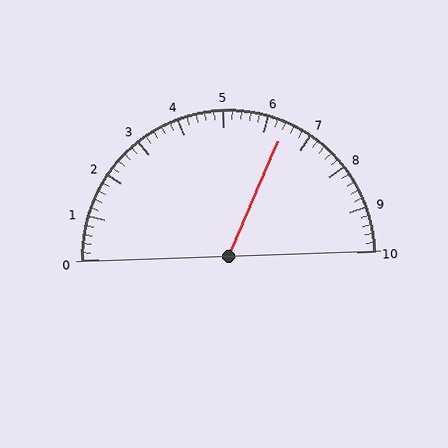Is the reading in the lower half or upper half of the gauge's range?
The reading is in the upper half of the range (0 to 10).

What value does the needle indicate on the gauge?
The needle indicates approximately 6.4.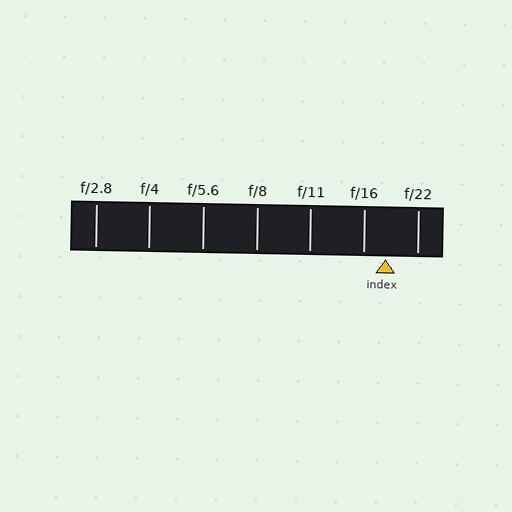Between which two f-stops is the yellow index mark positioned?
The index mark is between f/16 and f/22.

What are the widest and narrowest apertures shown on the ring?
The widest aperture shown is f/2.8 and the narrowest is f/22.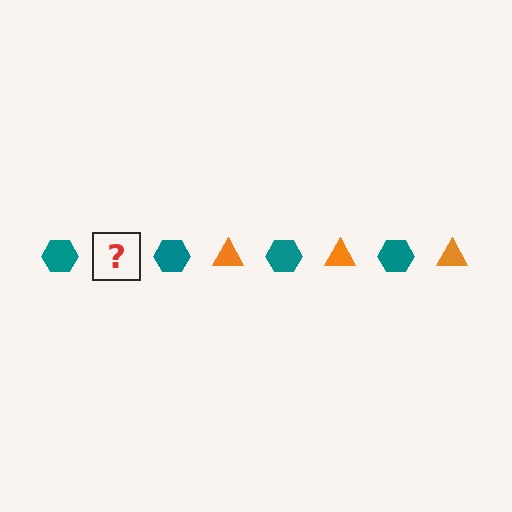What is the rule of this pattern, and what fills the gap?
The rule is that the pattern alternates between teal hexagon and orange triangle. The gap should be filled with an orange triangle.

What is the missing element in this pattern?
The missing element is an orange triangle.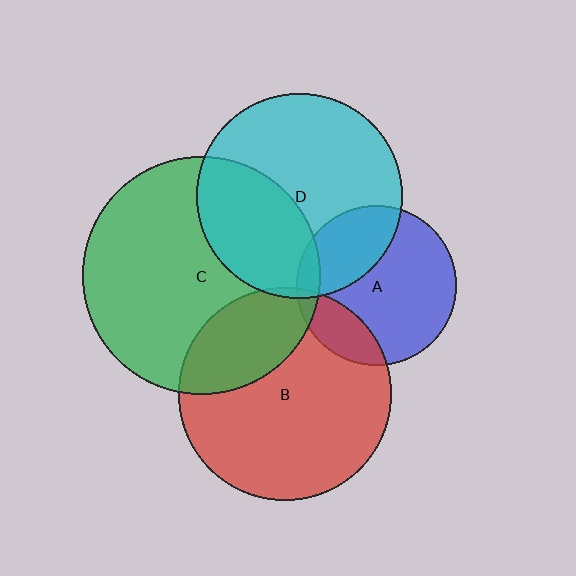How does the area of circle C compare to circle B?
Approximately 1.3 times.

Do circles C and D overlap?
Yes.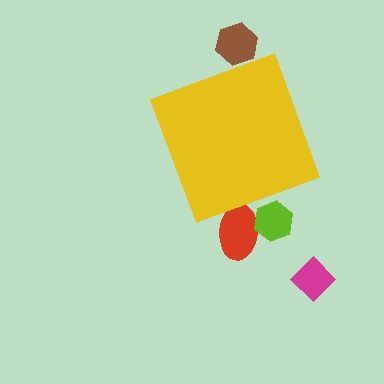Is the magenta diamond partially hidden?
No, the magenta diamond is fully visible.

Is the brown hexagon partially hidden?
Yes, the brown hexagon is partially hidden behind the yellow diamond.